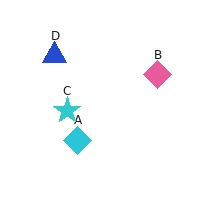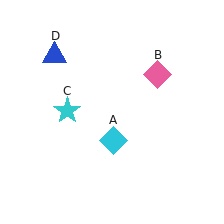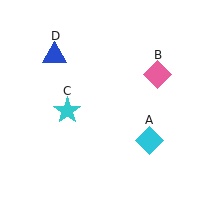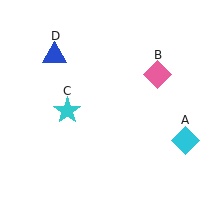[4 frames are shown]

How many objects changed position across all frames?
1 object changed position: cyan diamond (object A).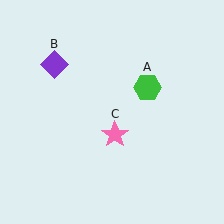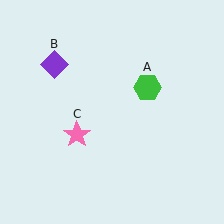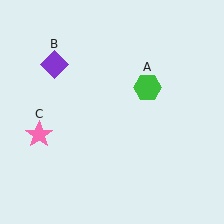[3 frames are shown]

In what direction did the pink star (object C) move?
The pink star (object C) moved left.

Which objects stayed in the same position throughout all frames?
Green hexagon (object A) and purple diamond (object B) remained stationary.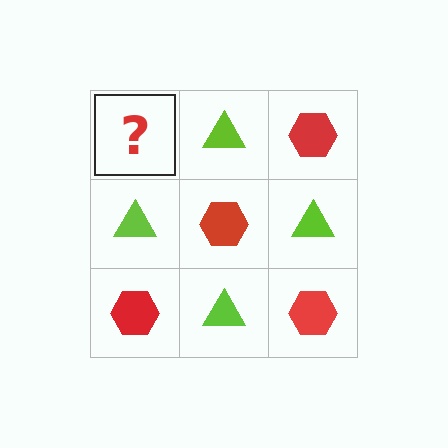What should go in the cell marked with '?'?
The missing cell should contain a red hexagon.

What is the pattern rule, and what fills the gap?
The rule is that it alternates red hexagon and lime triangle in a checkerboard pattern. The gap should be filled with a red hexagon.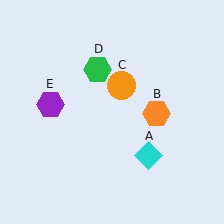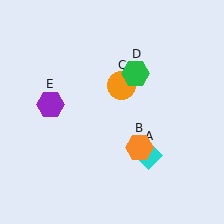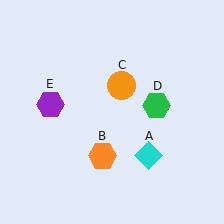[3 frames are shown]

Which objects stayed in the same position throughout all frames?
Cyan diamond (object A) and orange circle (object C) and purple hexagon (object E) remained stationary.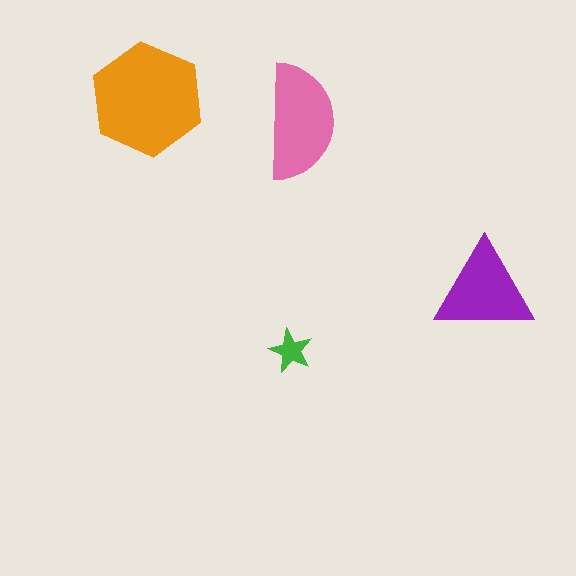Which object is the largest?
The orange hexagon.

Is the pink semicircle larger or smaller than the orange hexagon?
Smaller.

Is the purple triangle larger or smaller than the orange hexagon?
Smaller.